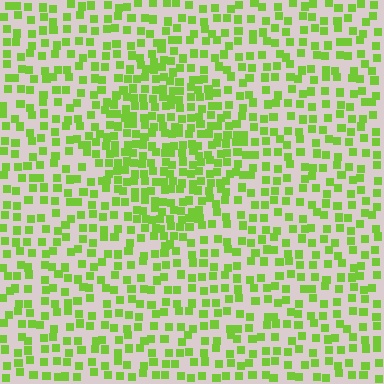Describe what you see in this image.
The image contains small lime elements arranged at two different densities. A diamond-shaped region is visible where the elements are more densely packed than the surrounding area.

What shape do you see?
I see a diamond.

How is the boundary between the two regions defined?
The boundary is defined by a change in element density (approximately 1.7x ratio). All elements are the same color, size, and shape.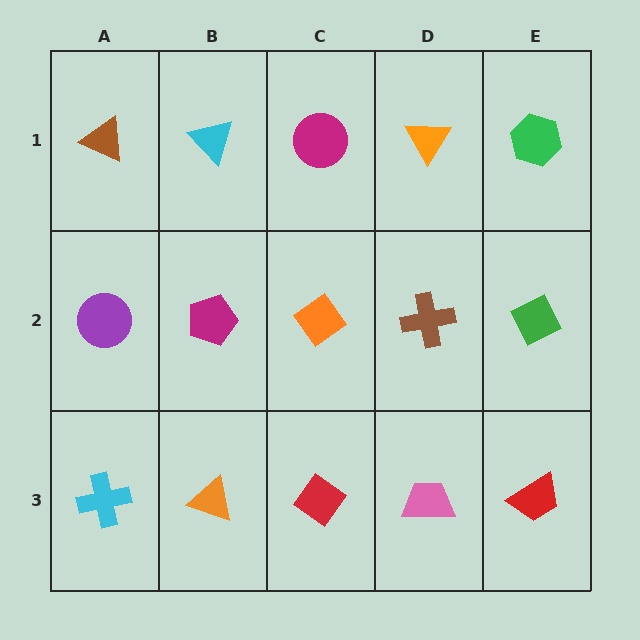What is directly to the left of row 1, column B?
A brown triangle.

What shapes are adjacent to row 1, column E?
A green diamond (row 2, column E), an orange triangle (row 1, column D).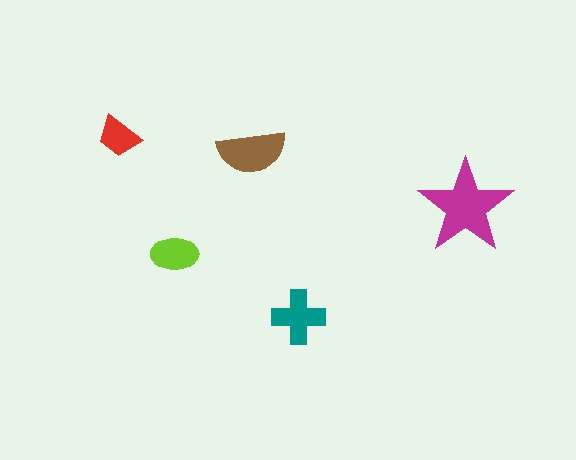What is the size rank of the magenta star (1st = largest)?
1st.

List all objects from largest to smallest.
The magenta star, the brown semicircle, the teal cross, the lime ellipse, the red trapezoid.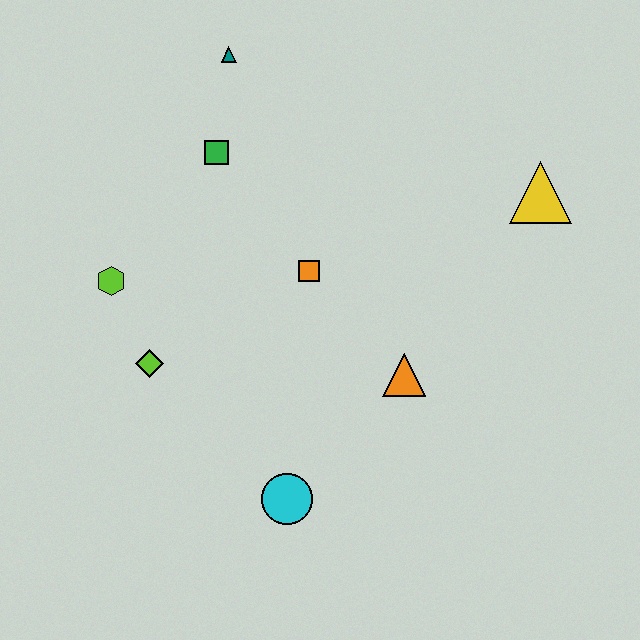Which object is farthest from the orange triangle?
The teal triangle is farthest from the orange triangle.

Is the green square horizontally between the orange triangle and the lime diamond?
Yes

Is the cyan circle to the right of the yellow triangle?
No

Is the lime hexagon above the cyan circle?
Yes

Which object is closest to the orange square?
The orange triangle is closest to the orange square.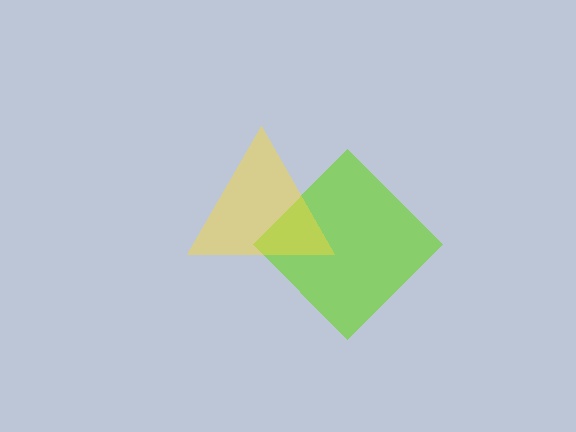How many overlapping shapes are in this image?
There are 2 overlapping shapes in the image.